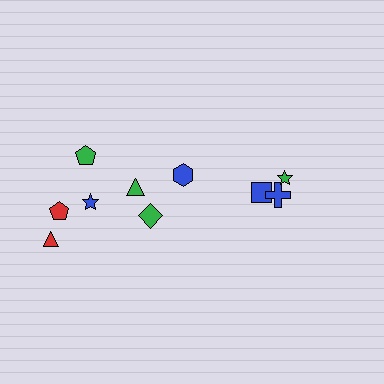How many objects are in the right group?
There are 4 objects.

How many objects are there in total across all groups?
There are 10 objects.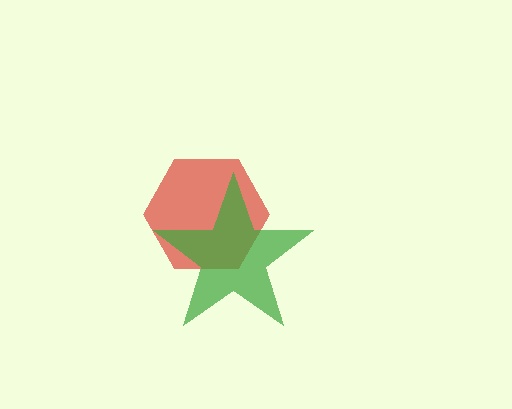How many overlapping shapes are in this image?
There are 2 overlapping shapes in the image.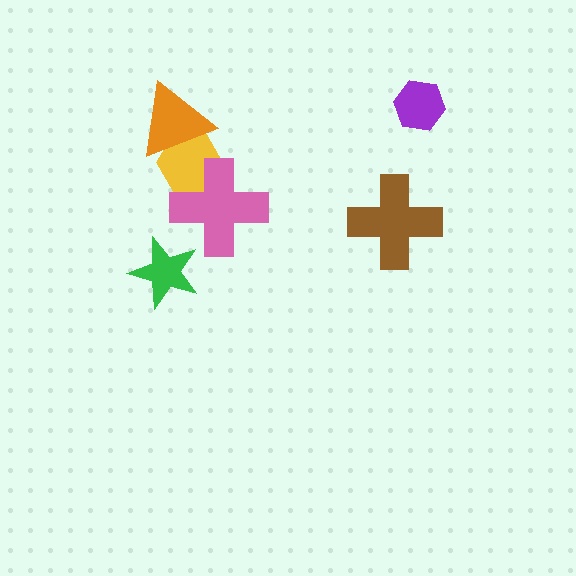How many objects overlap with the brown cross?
0 objects overlap with the brown cross.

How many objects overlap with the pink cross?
1 object overlaps with the pink cross.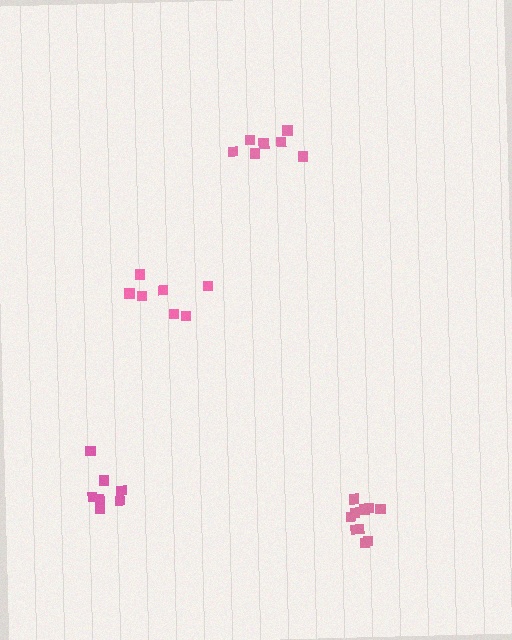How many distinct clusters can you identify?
There are 4 distinct clusters.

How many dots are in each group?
Group 1: 7 dots, Group 2: 7 dots, Group 3: 7 dots, Group 4: 11 dots (32 total).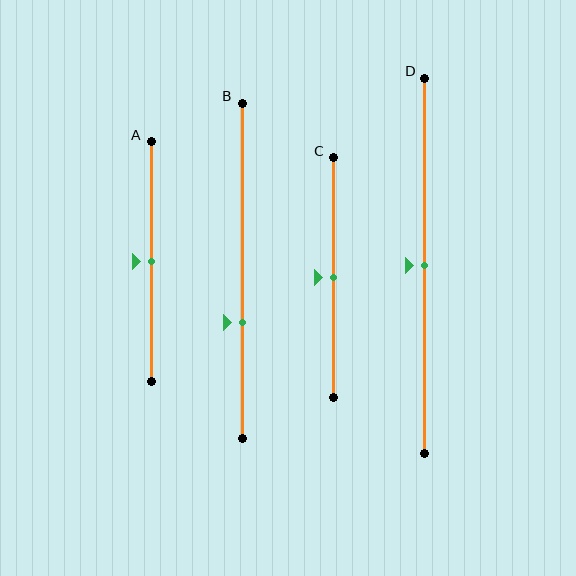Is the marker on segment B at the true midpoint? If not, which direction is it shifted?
No, the marker on segment B is shifted downward by about 15% of the segment length.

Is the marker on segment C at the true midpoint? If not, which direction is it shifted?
Yes, the marker on segment C is at the true midpoint.